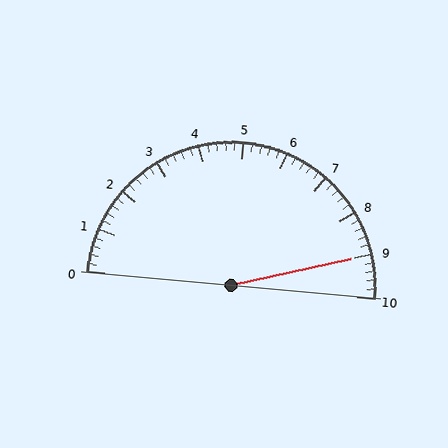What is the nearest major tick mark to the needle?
The nearest major tick mark is 9.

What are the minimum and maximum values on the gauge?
The gauge ranges from 0 to 10.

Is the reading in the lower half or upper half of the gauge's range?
The reading is in the upper half of the range (0 to 10).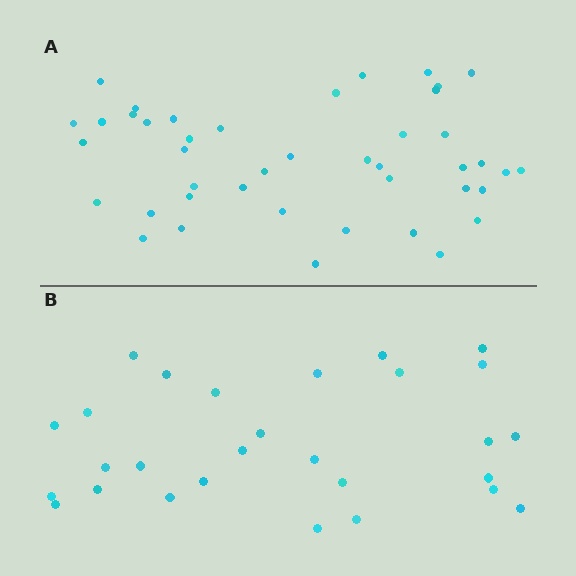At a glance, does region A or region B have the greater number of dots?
Region A (the top region) has more dots.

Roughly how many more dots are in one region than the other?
Region A has approximately 15 more dots than region B.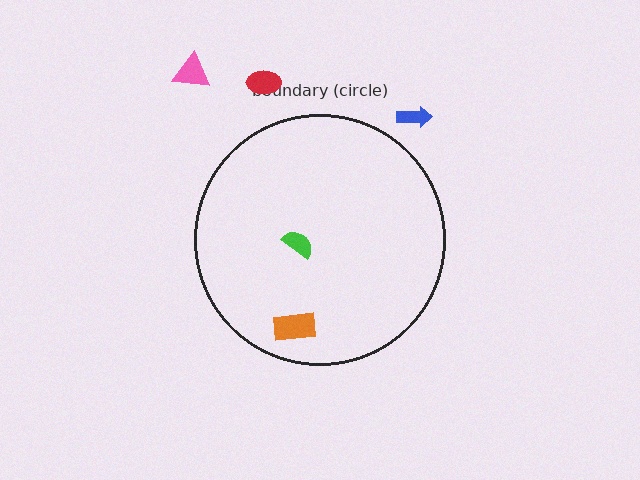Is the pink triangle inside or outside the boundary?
Outside.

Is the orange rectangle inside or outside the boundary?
Inside.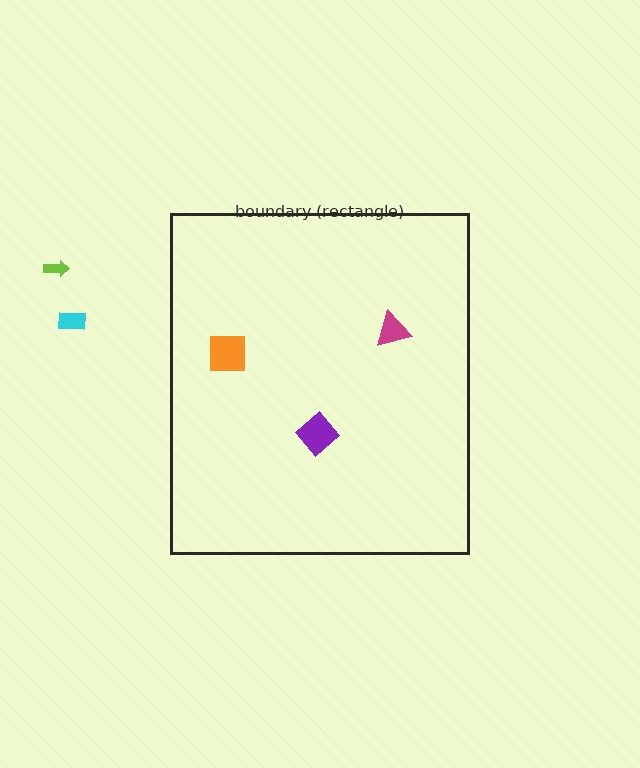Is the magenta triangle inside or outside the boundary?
Inside.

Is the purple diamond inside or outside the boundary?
Inside.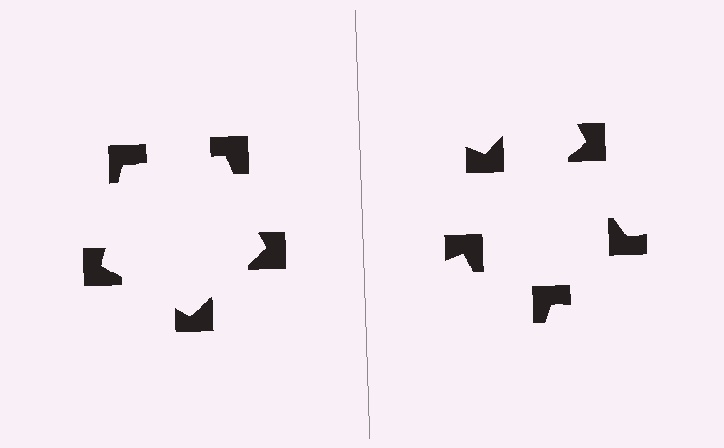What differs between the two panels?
The notched squares are positioned identically on both sides; only the wedge orientations differ. On the left they align to a pentagon; on the right they are misaligned.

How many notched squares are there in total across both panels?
10 — 5 on each side.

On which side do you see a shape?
An illusory pentagon appears on the left side. On the right side the wedge cuts are rotated, so no coherent shape forms.